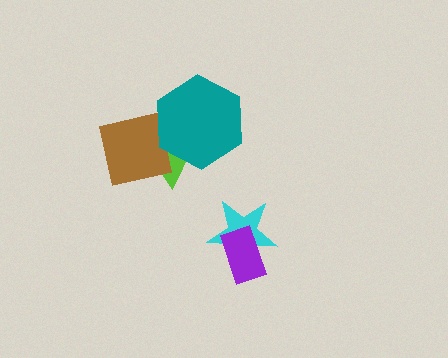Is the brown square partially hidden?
Yes, it is partially covered by another shape.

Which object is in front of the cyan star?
The purple rectangle is in front of the cyan star.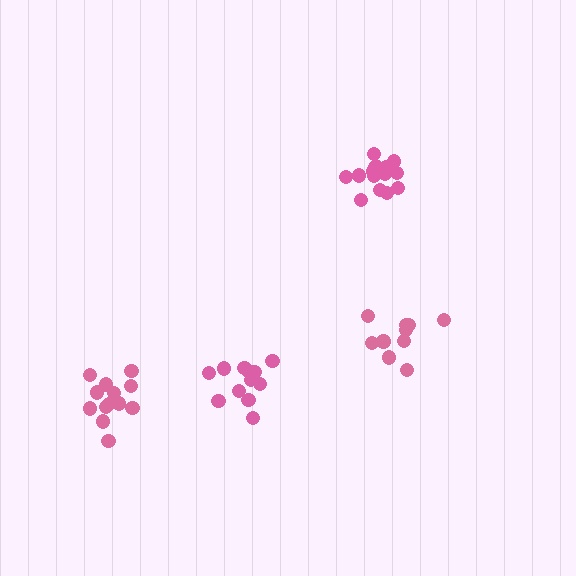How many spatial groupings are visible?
There are 4 spatial groupings.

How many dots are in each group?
Group 1: 16 dots, Group 2: 10 dots, Group 3: 13 dots, Group 4: 14 dots (53 total).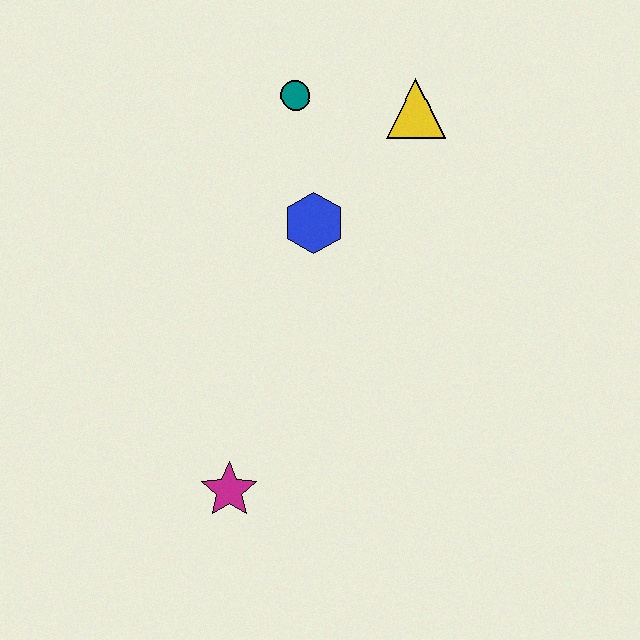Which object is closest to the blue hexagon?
The teal circle is closest to the blue hexagon.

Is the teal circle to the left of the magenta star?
No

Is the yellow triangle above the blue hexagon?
Yes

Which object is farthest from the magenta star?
The yellow triangle is farthest from the magenta star.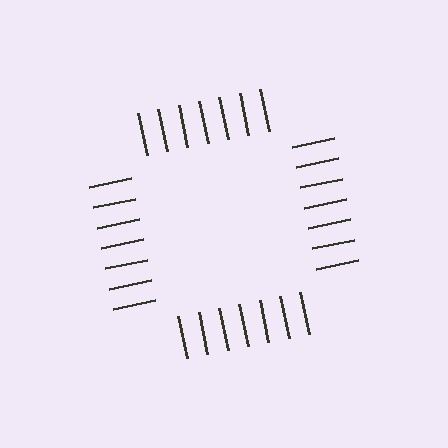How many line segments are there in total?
28 — 7 along each of the 4 edges.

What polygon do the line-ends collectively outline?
An illusory square — the line segments terminate on its edges but no continuous stroke is drawn.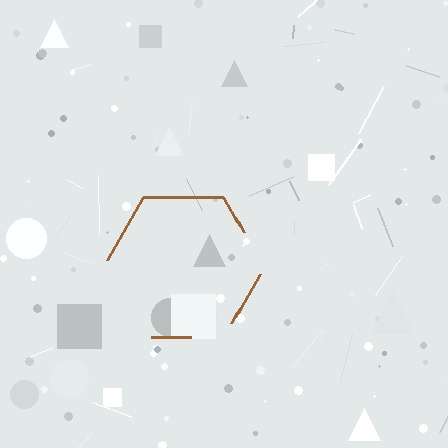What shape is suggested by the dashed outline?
The dashed outline suggests a hexagon.